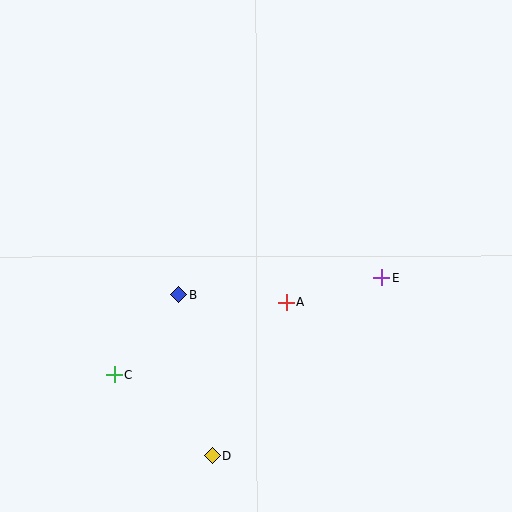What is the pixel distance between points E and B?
The distance between E and B is 204 pixels.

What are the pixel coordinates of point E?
Point E is at (382, 277).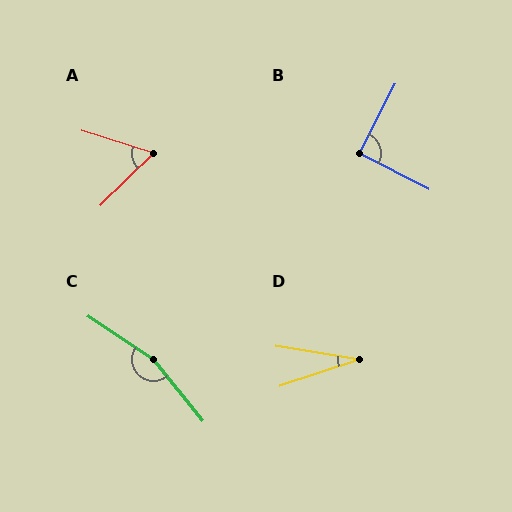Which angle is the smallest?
D, at approximately 27 degrees.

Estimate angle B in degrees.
Approximately 90 degrees.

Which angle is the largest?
C, at approximately 163 degrees.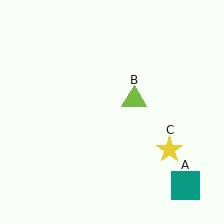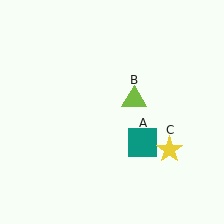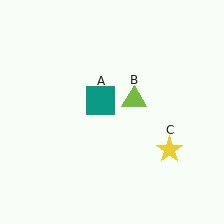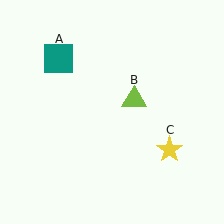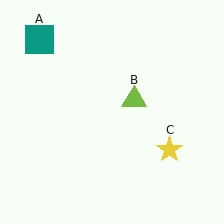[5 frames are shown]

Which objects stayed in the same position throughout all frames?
Lime triangle (object B) and yellow star (object C) remained stationary.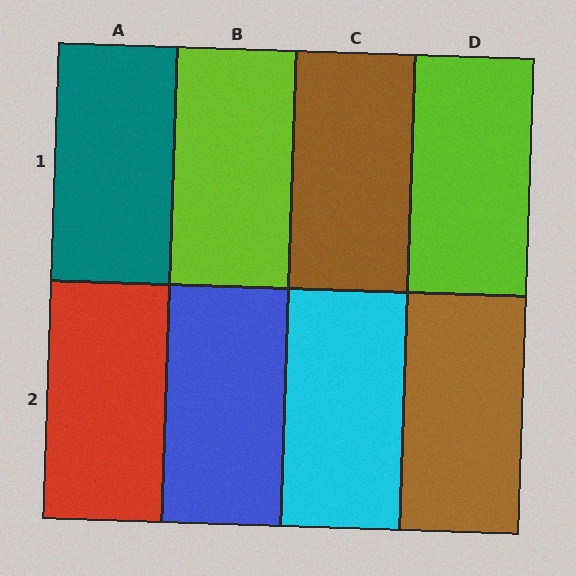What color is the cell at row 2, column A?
Red.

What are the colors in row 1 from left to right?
Teal, lime, brown, lime.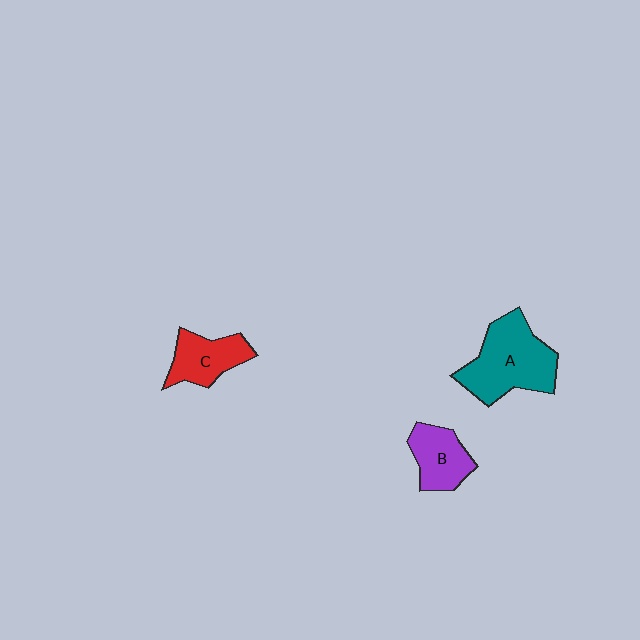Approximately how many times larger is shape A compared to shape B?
Approximately 1.8 times.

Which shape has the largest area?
Shape A (teal).